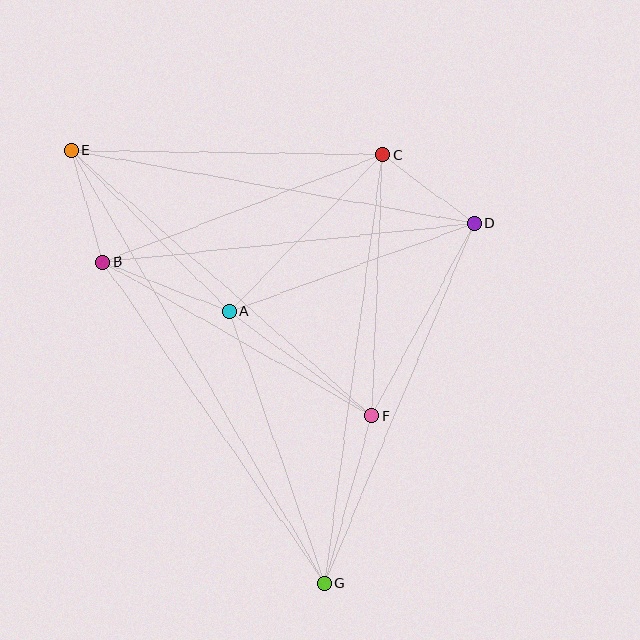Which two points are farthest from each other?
Points E and G are farthest from each other.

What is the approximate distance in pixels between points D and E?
The distance between D and E is approximately 410 pixels.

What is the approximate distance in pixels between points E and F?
The distance between E and F is approximately 402 pixels.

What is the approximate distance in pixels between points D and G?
The distance between D and G is approximately 390 pixels.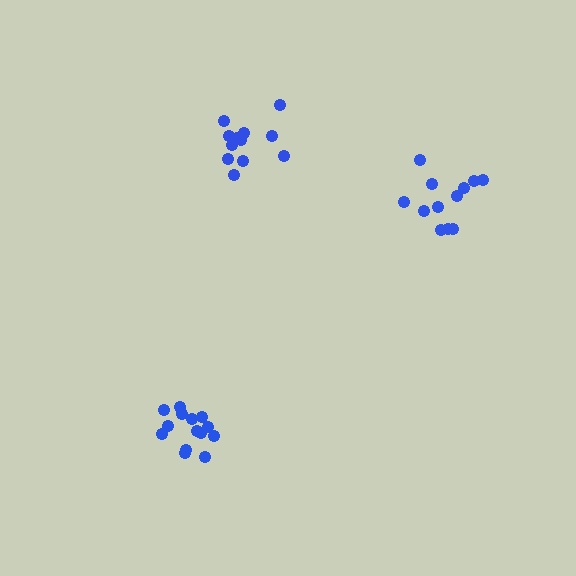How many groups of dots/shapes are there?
There are 3 groups.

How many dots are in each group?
Group 1: 14 dots, Group 2: 12 dots, Group 3: 12 dots (38 total).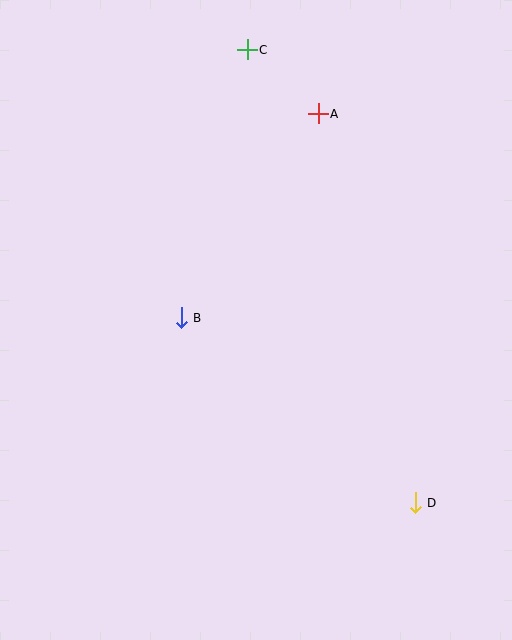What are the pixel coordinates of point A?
Point A is at (318, 114).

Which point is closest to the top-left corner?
Point C is closest to the top-left corner.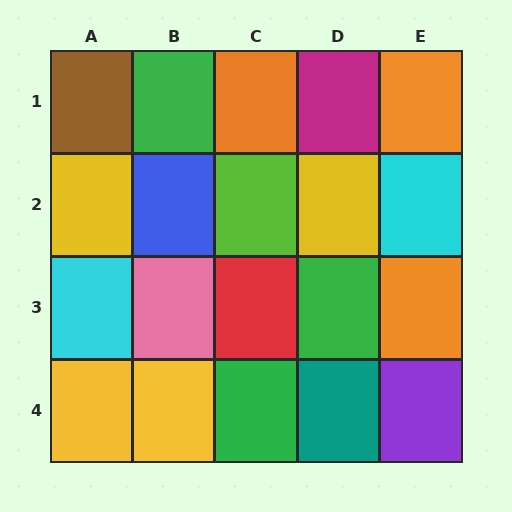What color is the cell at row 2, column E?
Cyan.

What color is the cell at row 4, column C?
Green.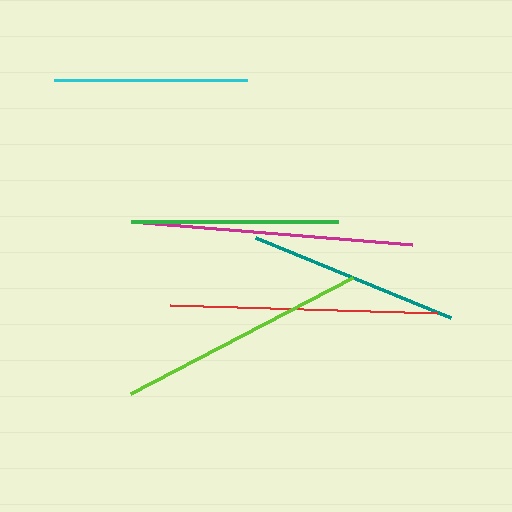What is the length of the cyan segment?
The cyan segment is approximately 193 pixels long.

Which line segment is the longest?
The magenta line is the longest at approximately 270 pixels.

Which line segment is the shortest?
The cyan line is the shortest at approximately 193 pixels.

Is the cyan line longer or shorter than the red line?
The red line is longer than the cyan line.